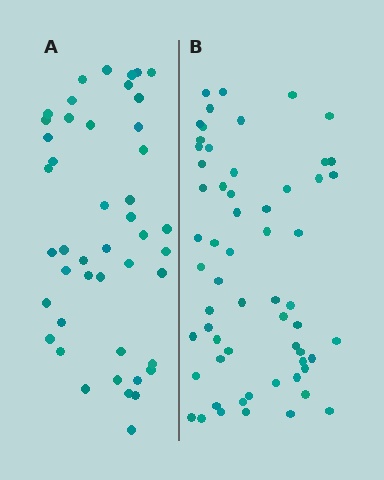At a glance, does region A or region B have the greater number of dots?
Region B (the right region) has more dots.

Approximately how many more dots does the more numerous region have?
Region B has approximately 15 more dots than region A.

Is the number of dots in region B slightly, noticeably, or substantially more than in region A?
Region B has noticeably more, but not dramatically so. The ratio is roughly 1.3 to 1.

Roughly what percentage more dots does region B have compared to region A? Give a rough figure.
About 35% more.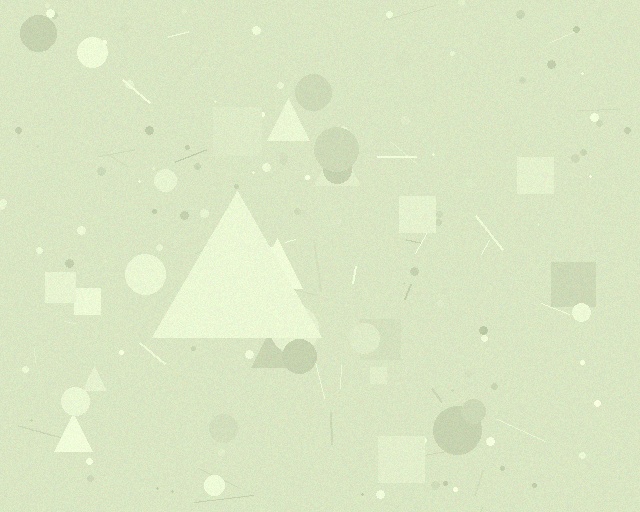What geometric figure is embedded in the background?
A triangle is embedded in the background.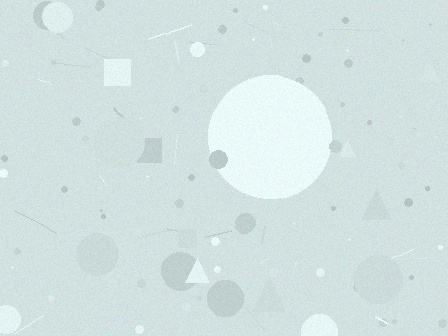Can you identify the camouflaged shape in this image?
The camouflaged shape is a circle.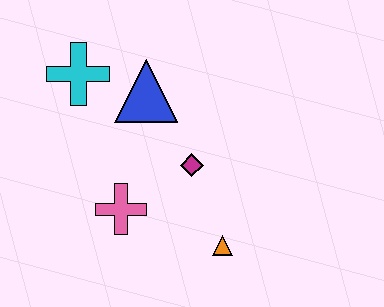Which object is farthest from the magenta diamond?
The cyan cross is farthest from the magenta diamond.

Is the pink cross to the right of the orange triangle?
No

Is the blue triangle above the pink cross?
Yes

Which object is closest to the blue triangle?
The cyan cross is closest to the blue triangle.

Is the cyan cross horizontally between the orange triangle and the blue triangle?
No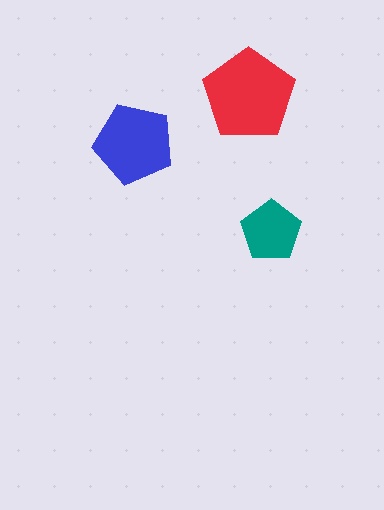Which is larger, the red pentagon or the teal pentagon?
The red one.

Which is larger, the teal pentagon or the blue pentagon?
The blue one.